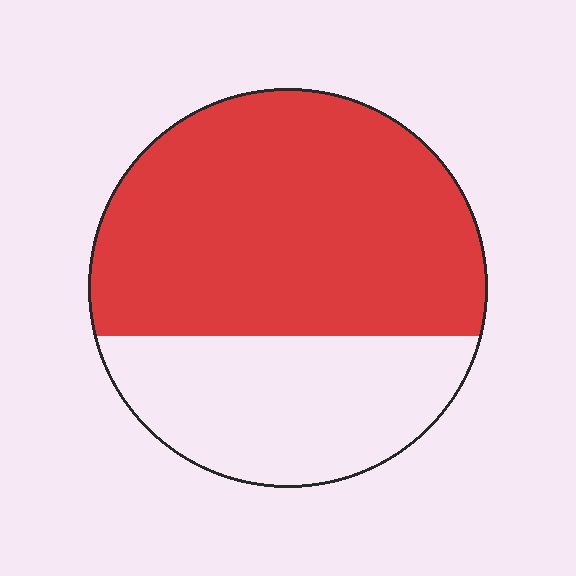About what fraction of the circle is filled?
About two thirds (2/3).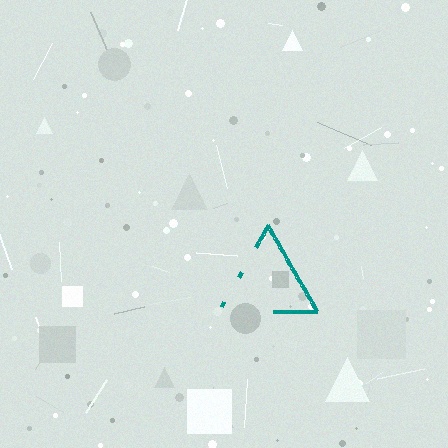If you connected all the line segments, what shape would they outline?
They would outline a triangle.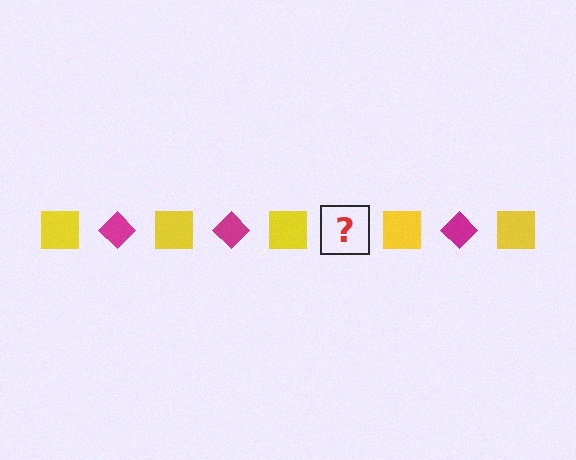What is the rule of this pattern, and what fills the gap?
The rule is that the pattern alternates between yellow square and magenta diamond. The gap should be filled with a magenta diamond.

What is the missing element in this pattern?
The missing element is a magenta diamond.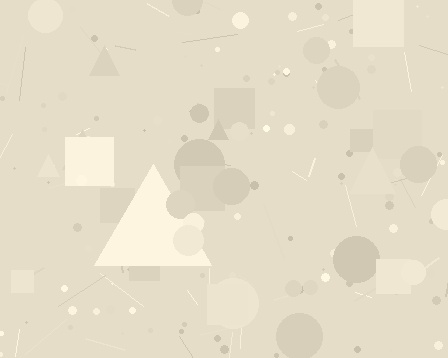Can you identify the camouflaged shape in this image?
The camouflaged shape is a triangle.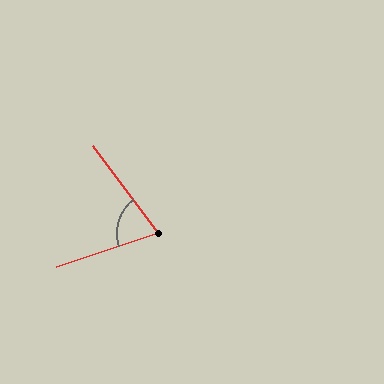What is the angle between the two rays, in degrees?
Approximately 72 degrees.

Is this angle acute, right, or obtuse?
It is acute.